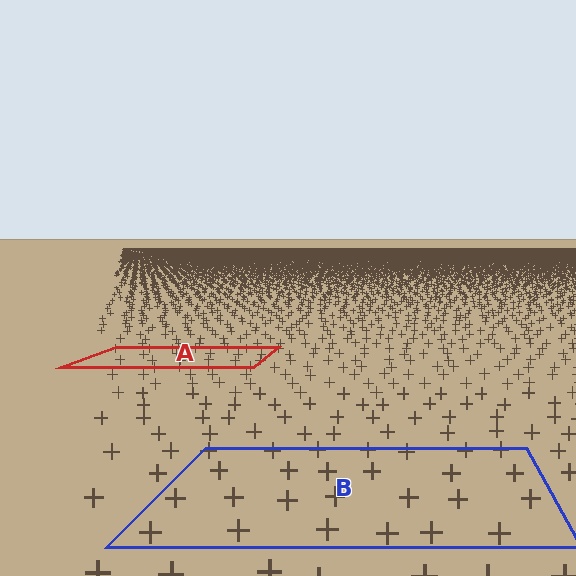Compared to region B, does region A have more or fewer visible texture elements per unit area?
Region A has more texture elements per unit area — they are packed more densely because it is farther away.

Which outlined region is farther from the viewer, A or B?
Region A is farther from the viewer — the texture elements inside it appear smaller and more densely packed.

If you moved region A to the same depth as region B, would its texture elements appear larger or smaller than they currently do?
They would appear larger. At a closer depth, the same texture elements are projected at a bigger on-screen size.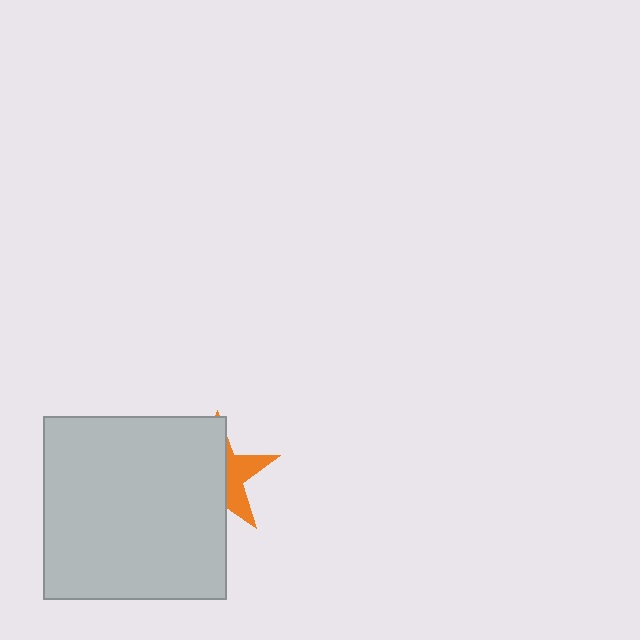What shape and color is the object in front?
The object in front is a light gray square.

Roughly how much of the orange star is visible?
A small part of it is visible (roughly 35%).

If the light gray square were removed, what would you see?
You would see the complete orange star.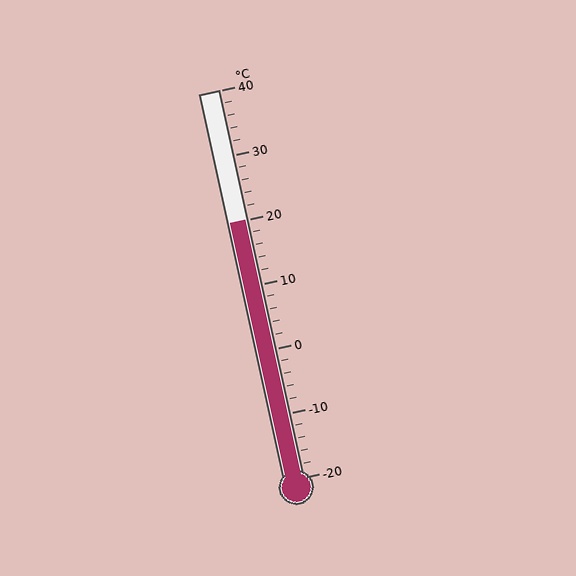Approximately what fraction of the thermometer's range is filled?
The thermometer is filled to approximately 65% of its range.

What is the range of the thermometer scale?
The thermometer scale ranges from -20°C to 40°C.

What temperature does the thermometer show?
The thermometer shows approximately 20°C.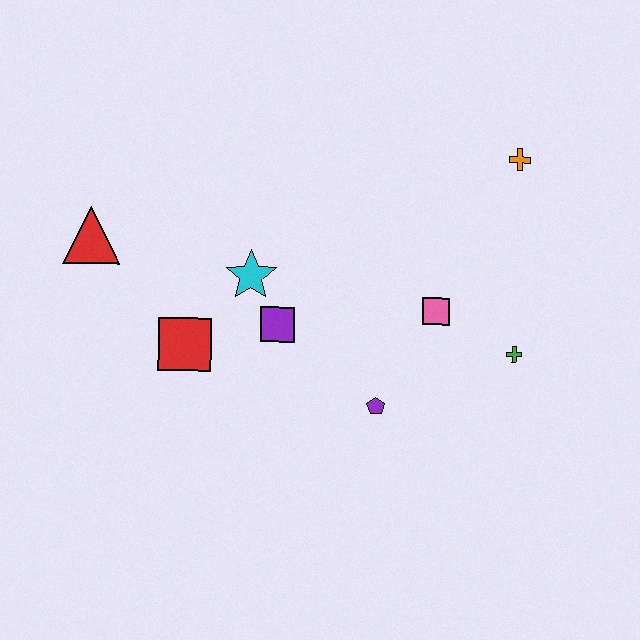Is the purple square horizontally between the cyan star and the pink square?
Yes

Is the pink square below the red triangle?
Yes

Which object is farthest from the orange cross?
The red triangle is farthest from the orange cross.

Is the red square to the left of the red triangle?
No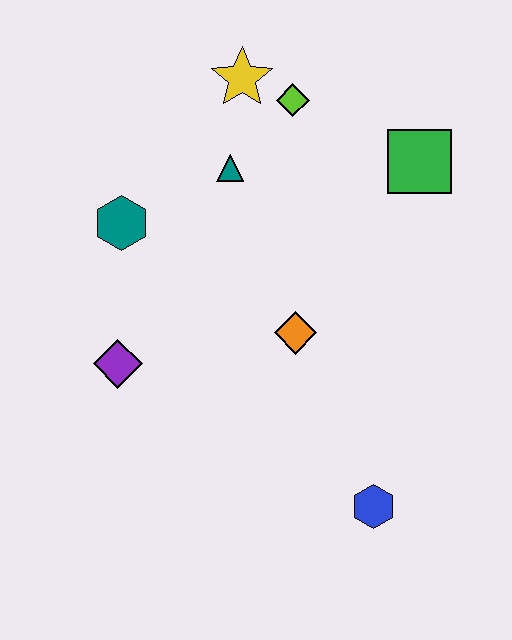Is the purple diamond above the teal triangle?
No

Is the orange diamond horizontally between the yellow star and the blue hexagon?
Yes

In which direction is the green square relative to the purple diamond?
The green square is to the right of the purple diamond.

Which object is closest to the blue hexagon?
The orange diamond is closest to the blue hexagon.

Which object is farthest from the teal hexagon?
The blue hexagon is farthest from the teal hexagon.